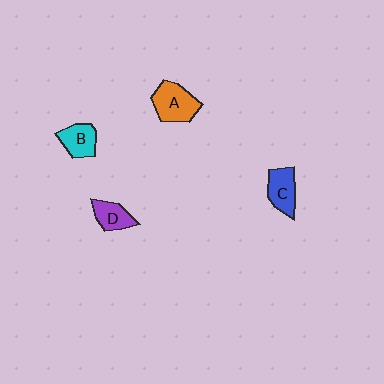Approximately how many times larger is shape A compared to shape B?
Approximately 1.4 times.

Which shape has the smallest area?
Shape D (purple).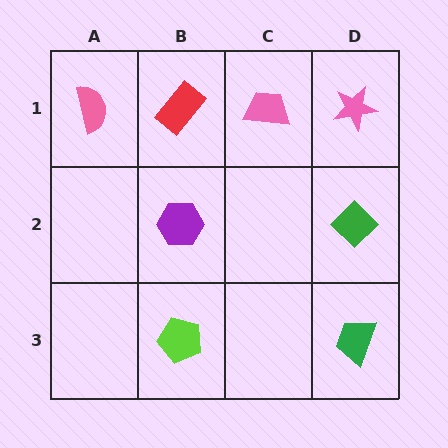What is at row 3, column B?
A lime pentagon.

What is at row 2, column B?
A purple hexagon.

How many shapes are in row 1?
4 shapes.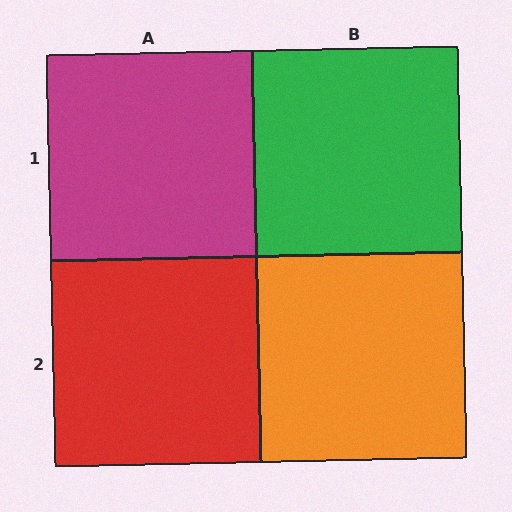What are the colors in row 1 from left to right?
Magenta, green.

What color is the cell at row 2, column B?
Orange.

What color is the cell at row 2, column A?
Red.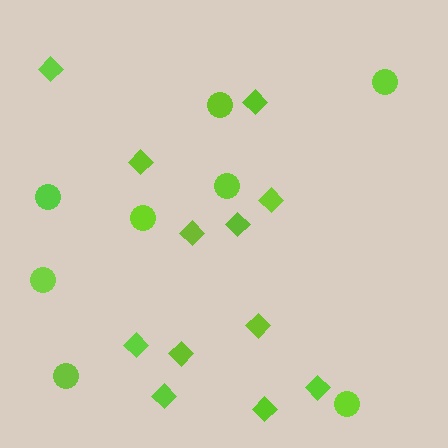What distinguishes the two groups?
There are 2 groups: one group of diamonds (12) and one group of circles (8).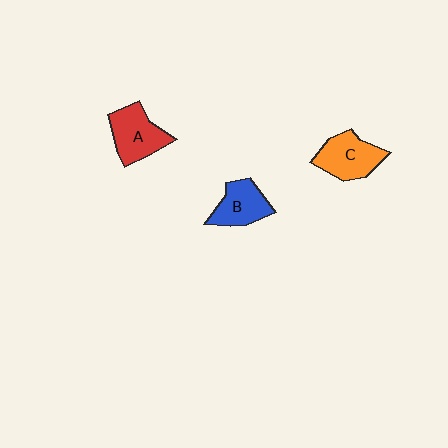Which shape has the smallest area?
Shape B (blue).